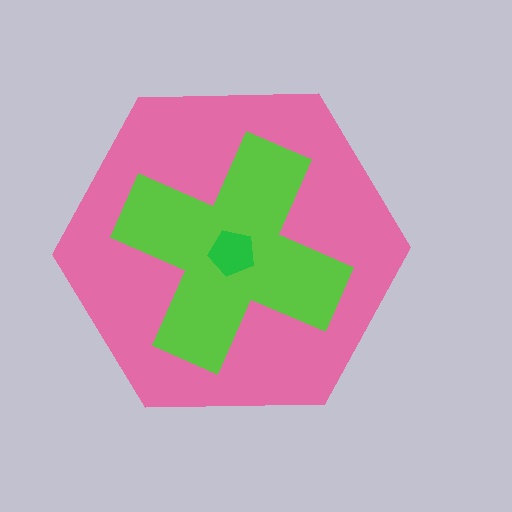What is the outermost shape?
The pink hexagon.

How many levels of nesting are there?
3.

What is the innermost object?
The green pentagon.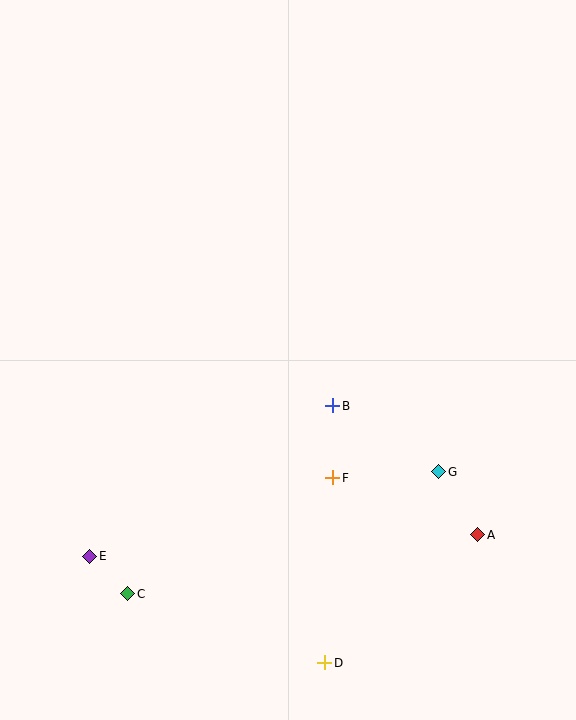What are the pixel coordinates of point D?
Point D is at (325, 663).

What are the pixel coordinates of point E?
Point E is at (90, 556).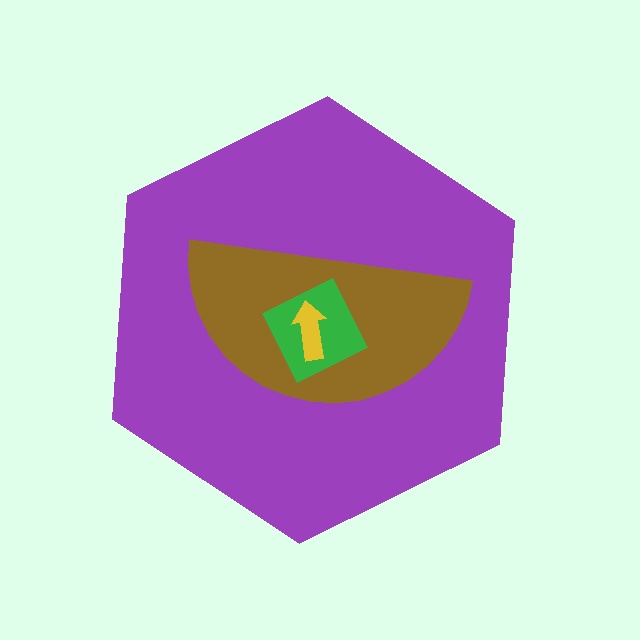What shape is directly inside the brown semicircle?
The green diamond.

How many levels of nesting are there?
4.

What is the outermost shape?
The purple hexagon.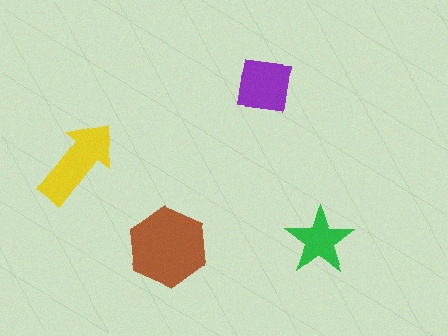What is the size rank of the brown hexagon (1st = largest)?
1st.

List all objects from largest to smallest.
The brown hexagon, the yellow arrow, the purple square, the green star.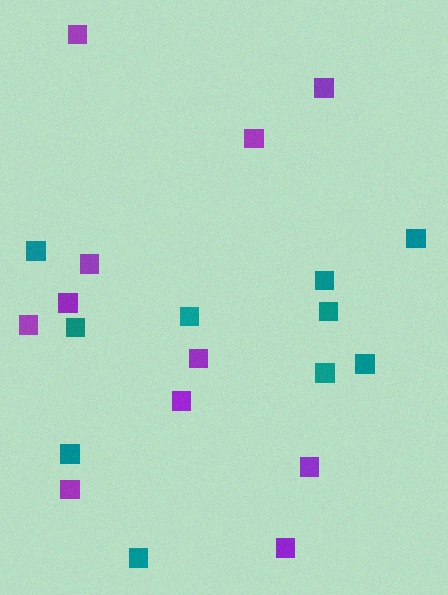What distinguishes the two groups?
There are 2 groups: one group of teal squares (10) and one group of purple squares (11).